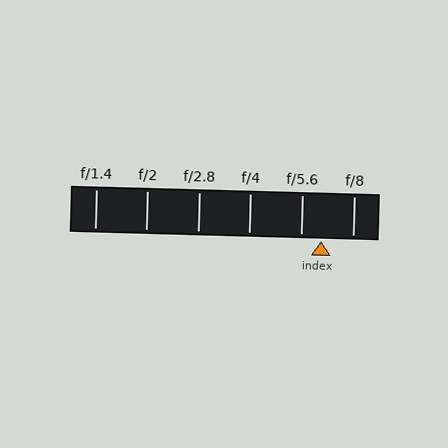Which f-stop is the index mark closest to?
The index mark is closest to f/5.6.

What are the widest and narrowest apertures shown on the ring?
The widest aperture shown is f/1.4 and the narrowest is f/8.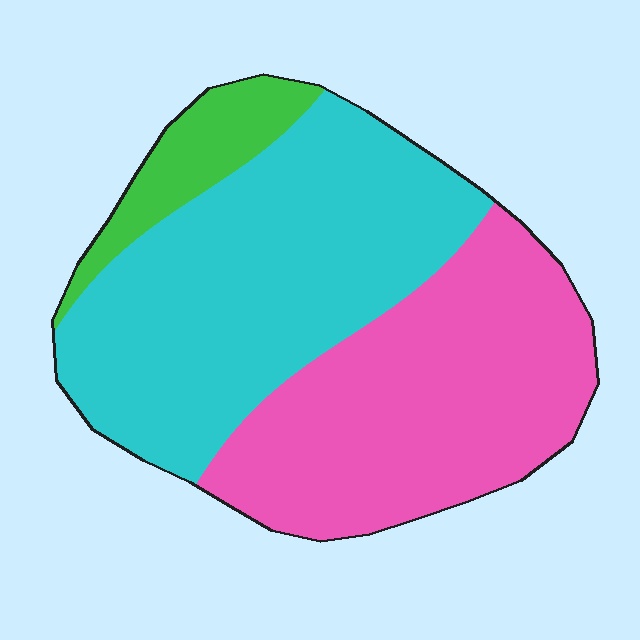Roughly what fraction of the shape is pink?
Pink covers about 40% of the shape.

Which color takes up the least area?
Green, at roughly 10%.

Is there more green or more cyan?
Cyan.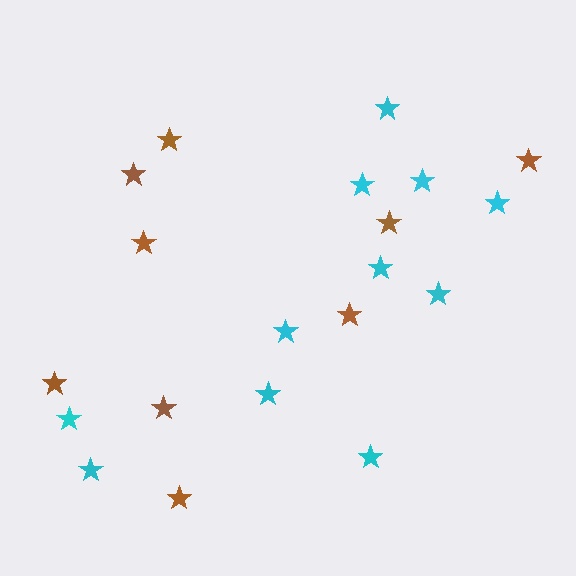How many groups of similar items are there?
There are 2 groups: one group of brown stars (9) and one group of cyan stars (11).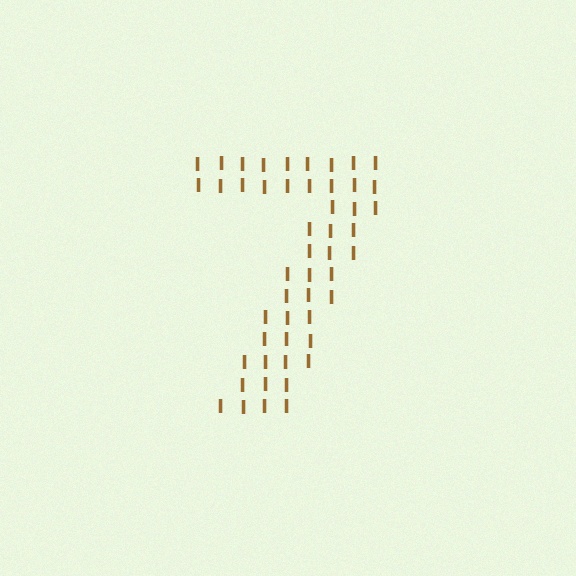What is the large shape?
The large shape is the digit 7.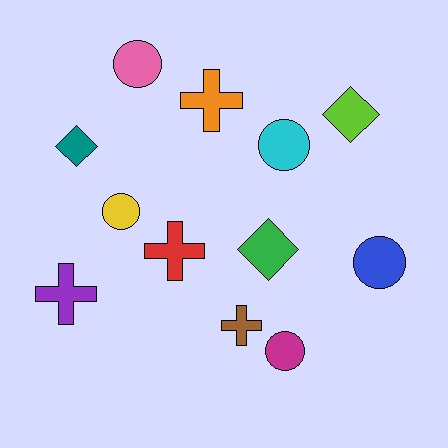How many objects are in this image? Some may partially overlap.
There are 12 objects.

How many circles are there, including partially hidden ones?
There are 5 circles.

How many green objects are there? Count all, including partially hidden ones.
There is 1 green object.